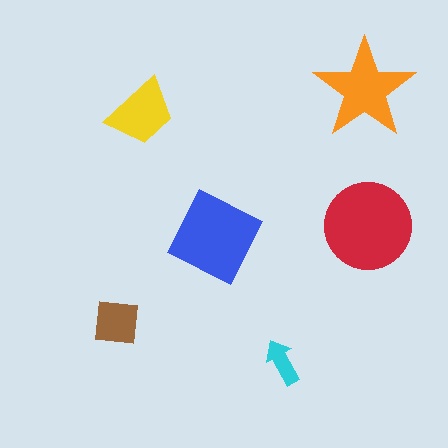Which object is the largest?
The red circle.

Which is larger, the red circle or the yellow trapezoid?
The red circle.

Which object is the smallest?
The cyan arrow.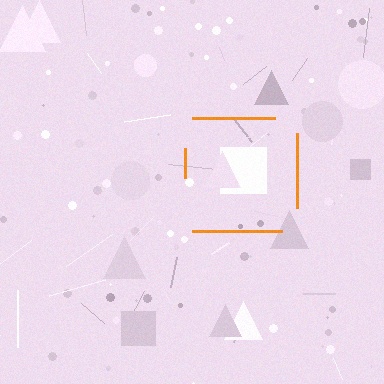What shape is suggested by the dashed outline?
The dashed outline suggests a square.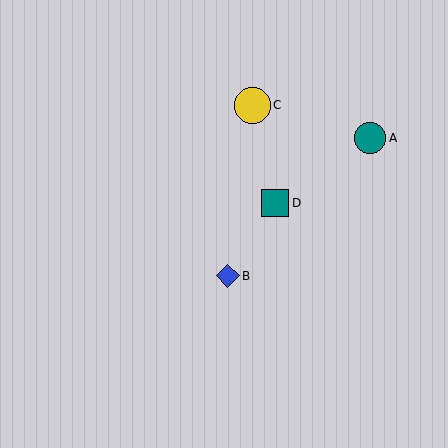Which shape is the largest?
The yellow circle (labeled C) is the largest.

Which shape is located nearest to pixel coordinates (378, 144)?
The teal circle (labeled A) at (370, 138) is nearest to that location.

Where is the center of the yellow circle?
The center of the yellow circle is at (252, 105).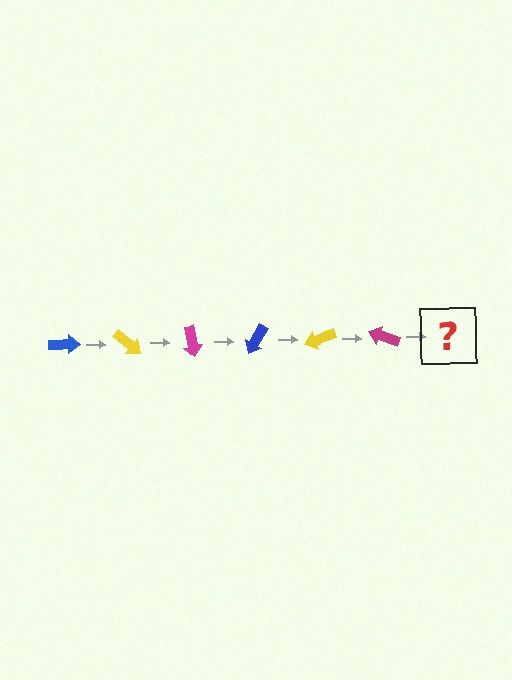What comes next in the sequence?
The next element should be a blue arrow, rotated 240 degrees from the start.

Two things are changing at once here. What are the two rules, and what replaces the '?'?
The two rules are that it rotates 40 degrees each step and the color cycles through blue, yellow, and magenta. The '?' should be a blue arrow, rotated 240 degrees from the start.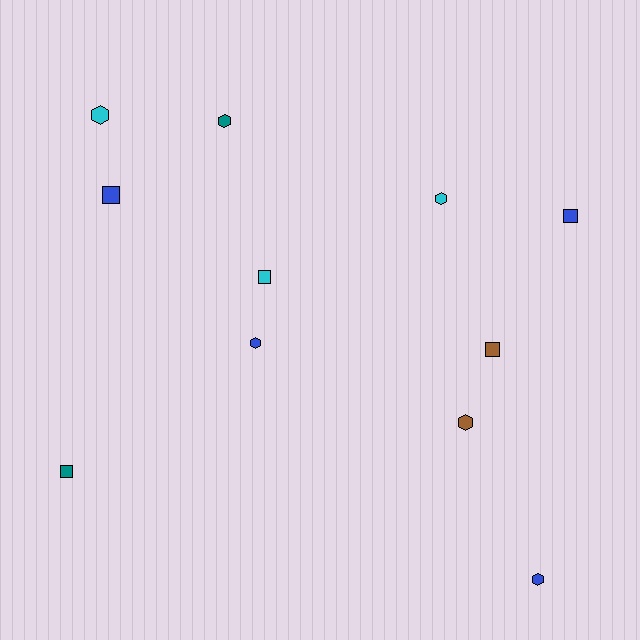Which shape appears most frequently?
Hexagon, with 6 objects.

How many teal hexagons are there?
There is 1 teal hexagon.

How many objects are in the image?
There are 11 objects.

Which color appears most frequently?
Blue, with 4 objects.